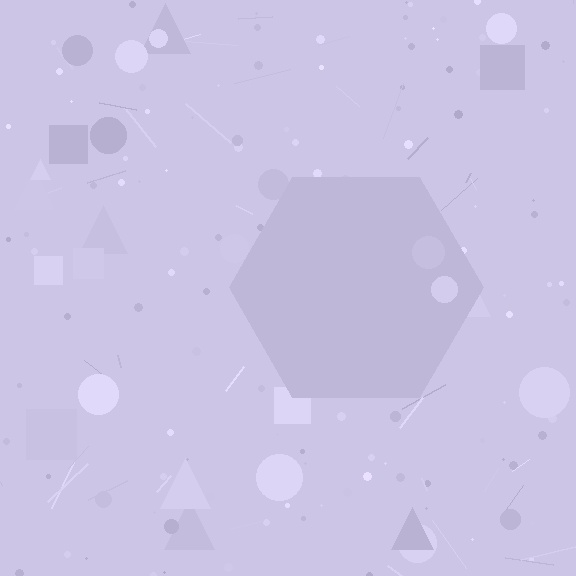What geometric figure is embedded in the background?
A hexagon is embedded in the background.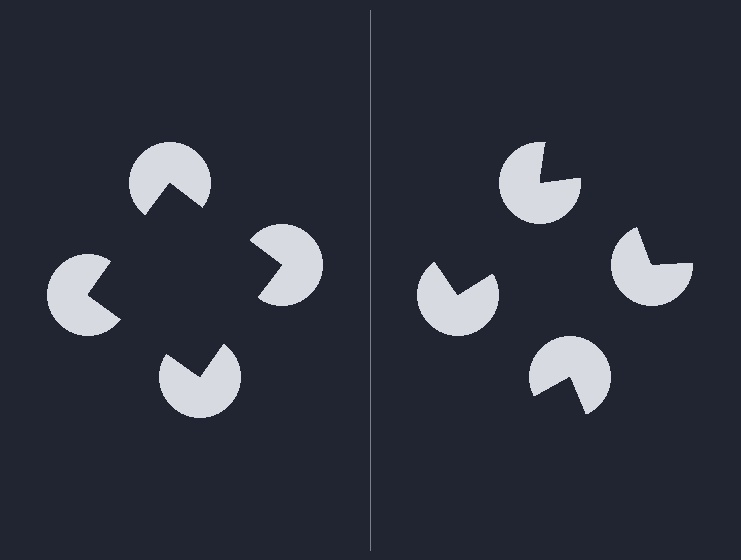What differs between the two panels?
The pac-man discs are positioned identically on both sides; only the wedge orientations differ. On the left they align to a square; on the right they are misaligned.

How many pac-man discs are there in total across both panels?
8 — 4 on each side.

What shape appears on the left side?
An illusory square.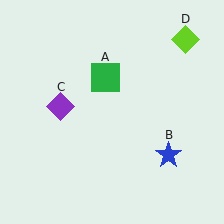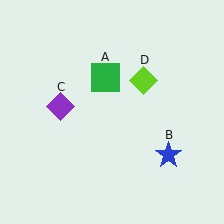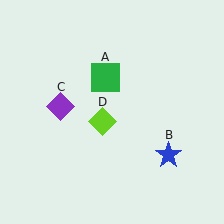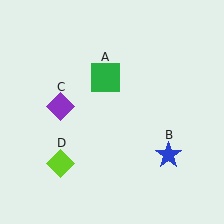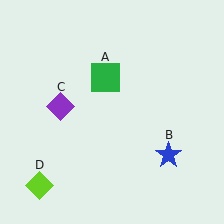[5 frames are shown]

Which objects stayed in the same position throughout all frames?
Green square (object A) and blue star (object B) and purple diamond (object C) remained stationary.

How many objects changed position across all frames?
1 object changed position: lime diamond (object D).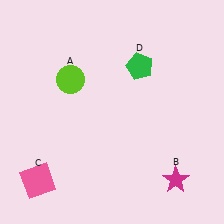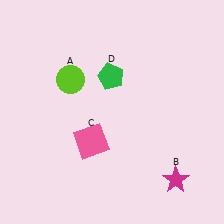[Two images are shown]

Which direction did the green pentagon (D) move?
The green pentagon (D) moved left.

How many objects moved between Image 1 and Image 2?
2 objects moved between the two images.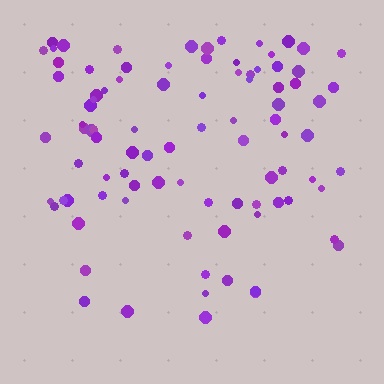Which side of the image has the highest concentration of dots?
The top.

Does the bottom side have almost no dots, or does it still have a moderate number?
Still a moderate number, just noticeably fewer than the top.